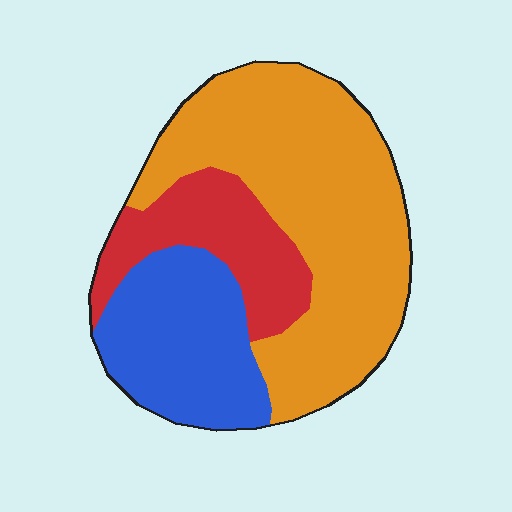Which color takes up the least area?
Red, at roughly 20%.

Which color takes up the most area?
Orange, at roughly 55%.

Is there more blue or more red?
Blue.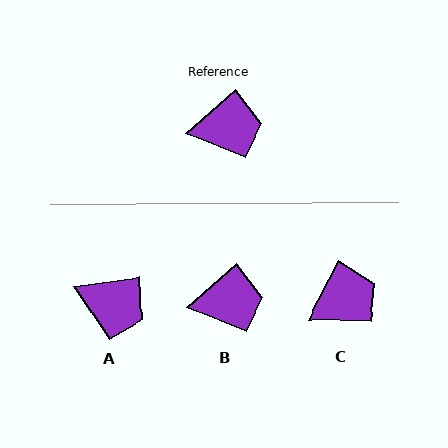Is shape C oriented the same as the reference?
No, it is off by about 20 degrees.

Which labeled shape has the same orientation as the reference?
B.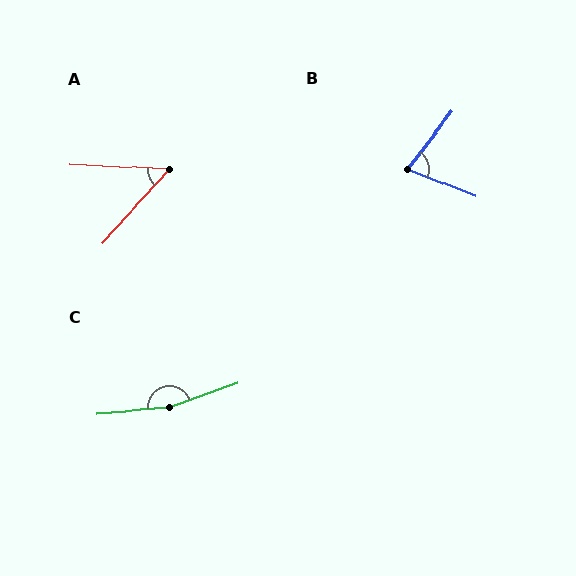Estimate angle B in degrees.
Approximately 73 degrees.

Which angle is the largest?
C, at approximately 165 degrees.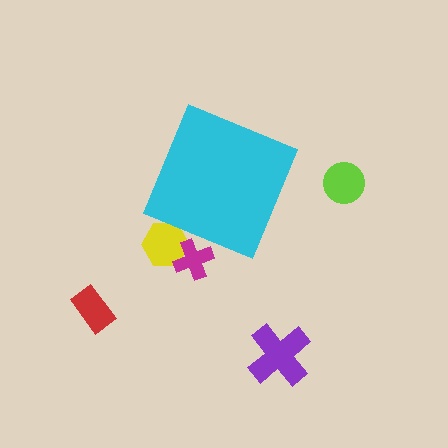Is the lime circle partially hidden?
No, the lime circle is fully visible.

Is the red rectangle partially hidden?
No, the red rectangle is fully visible.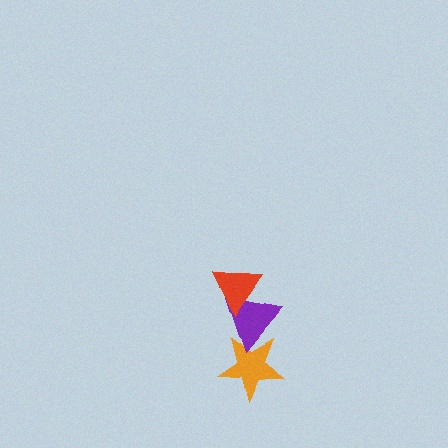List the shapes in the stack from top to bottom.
From top to bottom: the red triangle, the purple triangle, the orange star.